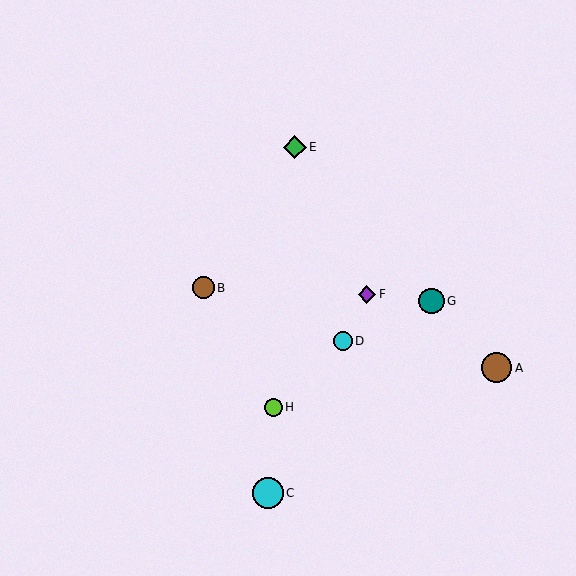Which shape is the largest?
The cyan circle (labeled C) is the largest.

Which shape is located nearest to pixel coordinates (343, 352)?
The cyan circle (labeled D) at (343, 341) is nearest to that location.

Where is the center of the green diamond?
The center of the green diamond is at (295, 147).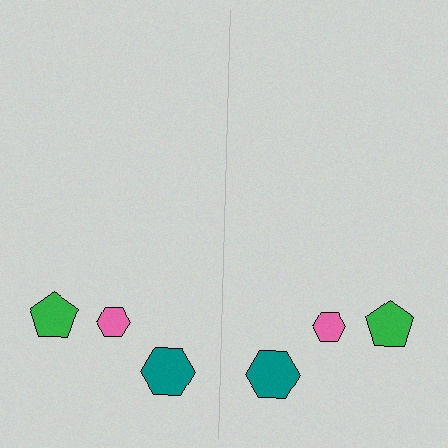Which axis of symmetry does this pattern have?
The pattern has a vertical axis of symmetry running through the center of the image.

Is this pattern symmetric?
Yes, this pattern has bilateral (reflection) symmetry.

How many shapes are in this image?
There are 6 shapes in this image.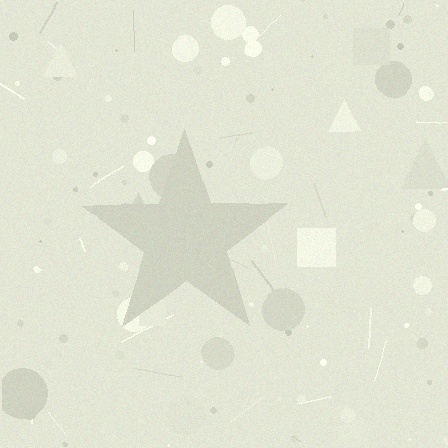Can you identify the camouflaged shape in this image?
The camouflaged shape is a star.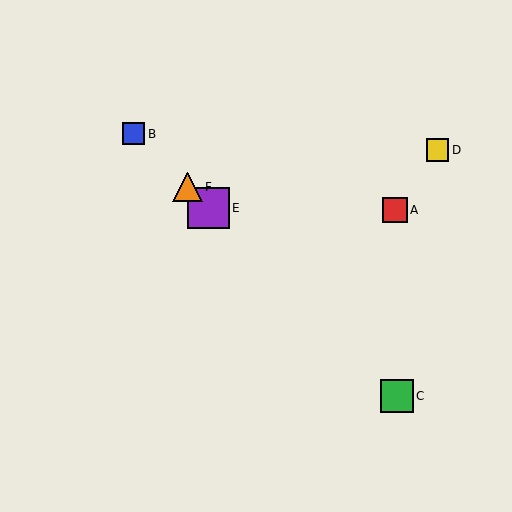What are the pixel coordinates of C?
Object C is at (397, 396).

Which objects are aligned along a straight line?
Objects B, C, E, F are aligned along a straight line.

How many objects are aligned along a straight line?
4 objects (B, C, E, F) are aligned along a straight line.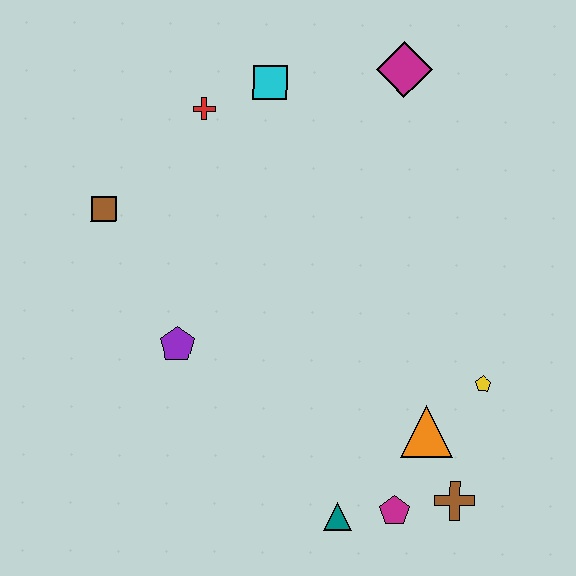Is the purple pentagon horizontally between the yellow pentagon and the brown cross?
No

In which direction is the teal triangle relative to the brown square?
The teal triangle is below the brown square.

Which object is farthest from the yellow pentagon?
The brown square is farthest from the yellow pentagon.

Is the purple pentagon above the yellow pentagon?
Yes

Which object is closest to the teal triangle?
The magenta pentagon is closest to the teal triangle.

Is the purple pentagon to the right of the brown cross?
No